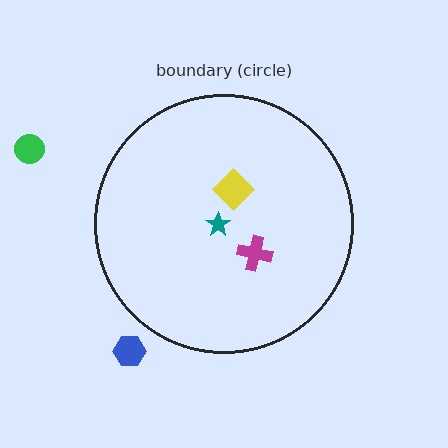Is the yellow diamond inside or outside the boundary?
Inside.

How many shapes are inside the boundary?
3 inside, 2 outside.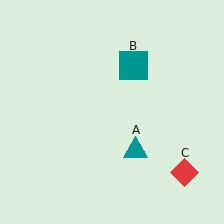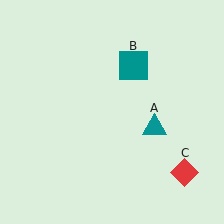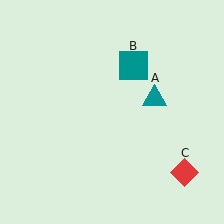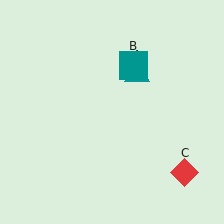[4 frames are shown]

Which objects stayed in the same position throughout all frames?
Teal square (object B) and red diamond (object C) remained stationary.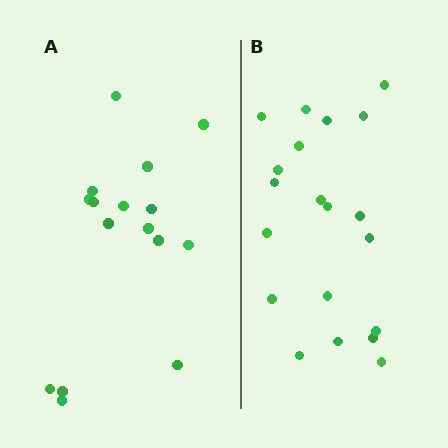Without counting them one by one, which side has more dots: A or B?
Region B (the right region) has more dots.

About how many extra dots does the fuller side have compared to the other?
Region B has about 4 more dots than region A.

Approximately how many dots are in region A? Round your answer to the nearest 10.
About 20 dots. (The exact count is 16, which rounds to 20.)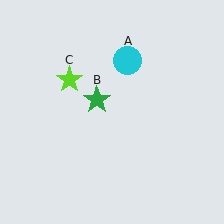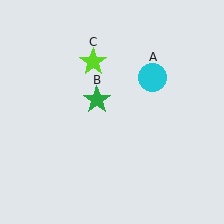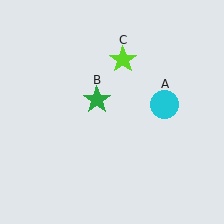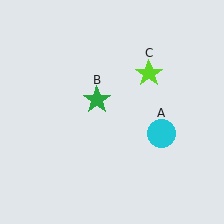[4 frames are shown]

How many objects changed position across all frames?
2 objects changed position: cyan circle (object A), lime star (object C).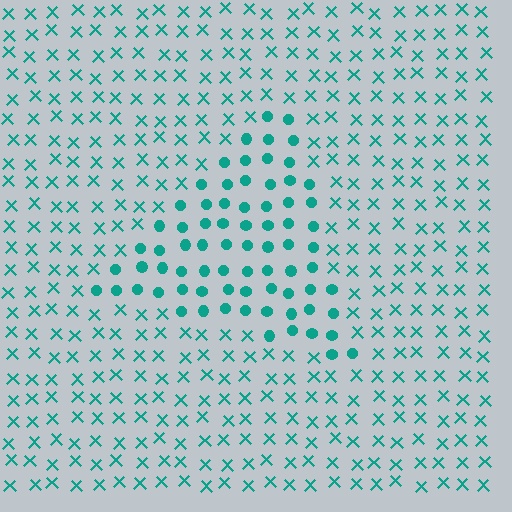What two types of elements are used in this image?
The image uses circles inside the triangle region and X marks outside it.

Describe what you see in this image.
The image is filled with small teal elements arranged in a uniform grid. A triangle-shaped region contains circles, while the surrounding area contains X marks. The boundary is defined purely by the change in element shape.